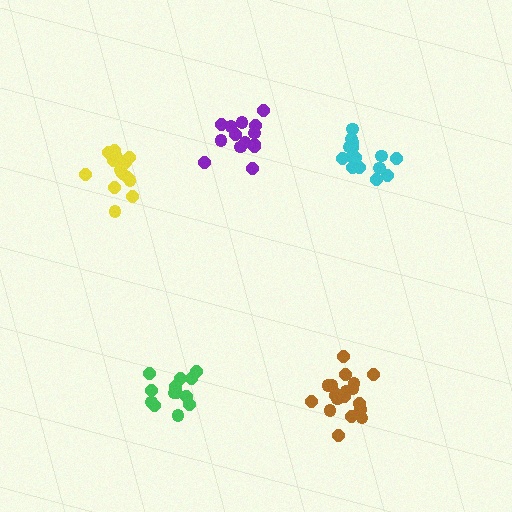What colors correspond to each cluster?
The clusters are colored: brown, green, yellow, purple, cyan.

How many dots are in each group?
Group 1: 19 dots, Group 2: 13 dots, Group 3: 14 dots, Group 4: 14 dots, Group 5: 15 dots (75 total).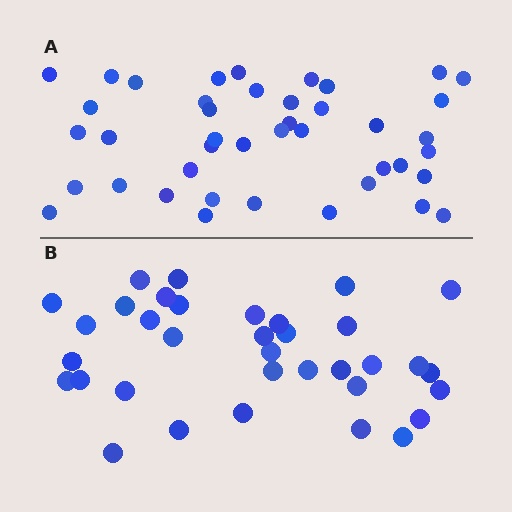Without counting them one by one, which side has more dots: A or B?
Region A (the top region) has more dots.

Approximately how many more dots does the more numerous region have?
Region A has roughly 8 or so more dots than region B.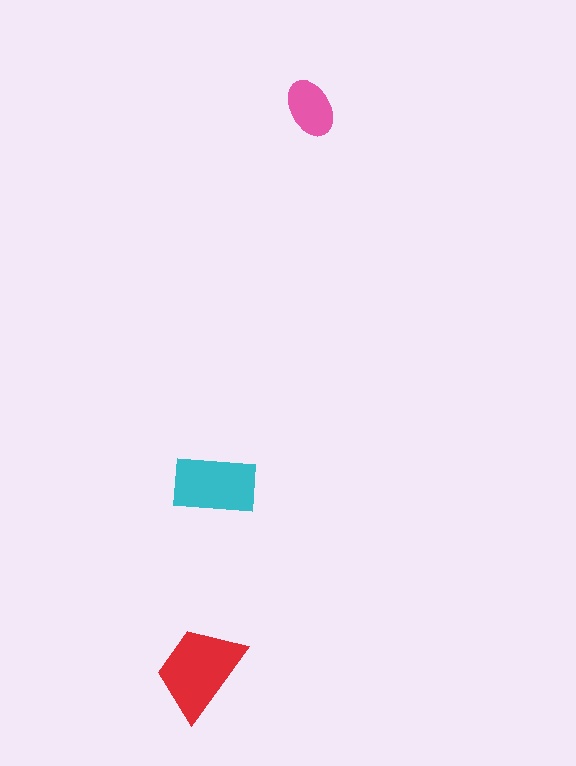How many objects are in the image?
There are 3 objects in the image.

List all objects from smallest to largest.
The pink ellipse, the cyan rectangle, the red trapezoid.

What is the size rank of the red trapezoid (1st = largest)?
1st.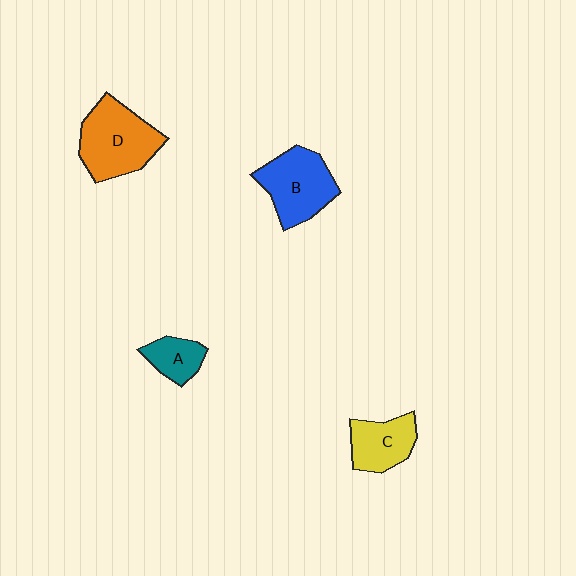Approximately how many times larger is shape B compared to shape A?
Approximately 2.0 times.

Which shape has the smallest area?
Shape A (teal).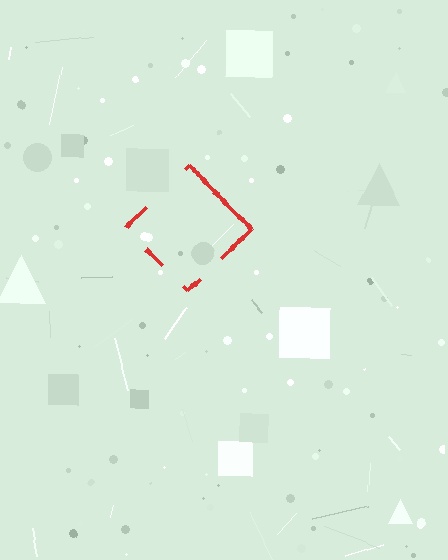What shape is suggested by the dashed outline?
The dashed outline suggests a diamond.